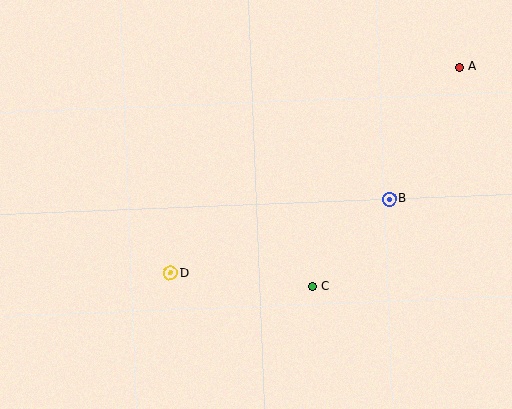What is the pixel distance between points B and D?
The distance between B and D is 231 pixels.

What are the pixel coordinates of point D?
Point D is at (170, 273).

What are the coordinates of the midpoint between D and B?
The midpoint between D and B is at (280, 236).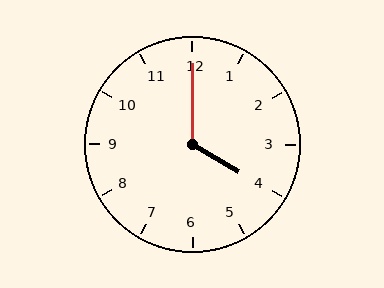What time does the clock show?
4:00.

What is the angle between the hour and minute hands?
Approximately 120 degrees.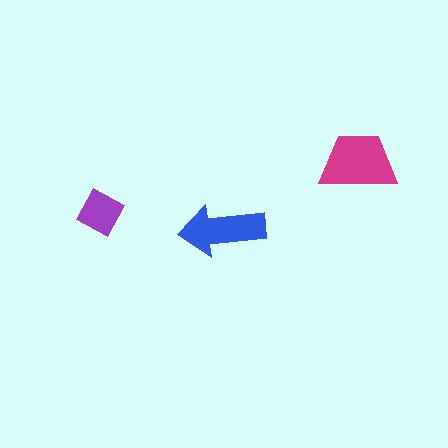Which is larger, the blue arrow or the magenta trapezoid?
The magenta trapezoid.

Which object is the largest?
The magenta trapezoid.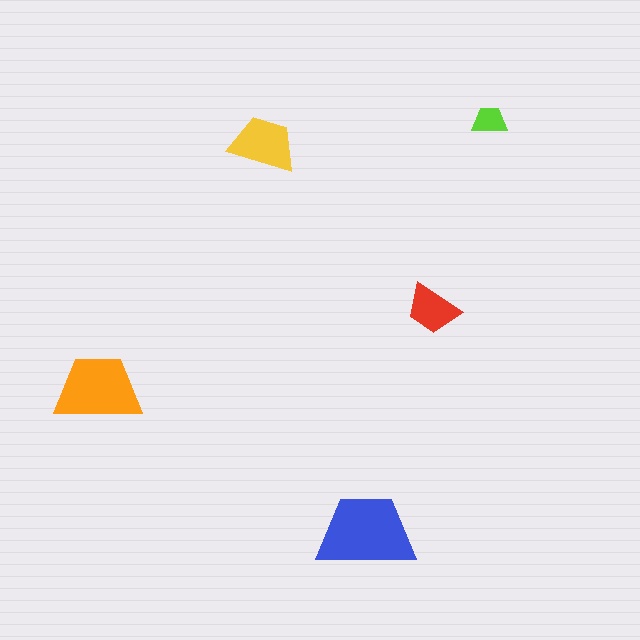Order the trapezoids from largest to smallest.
the blue one, the orange one, the yellow one, the red one, the lime one.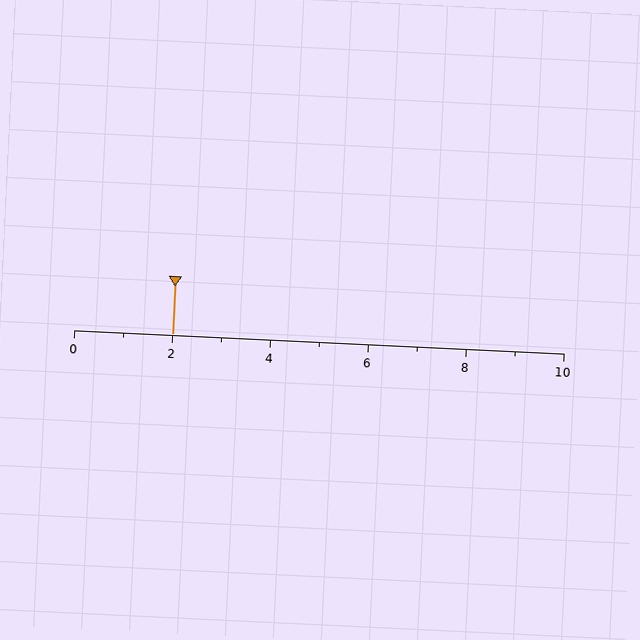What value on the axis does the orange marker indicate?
The marker indicates approximately 2.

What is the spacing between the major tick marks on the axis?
The major ticks are spaced 2 apart.